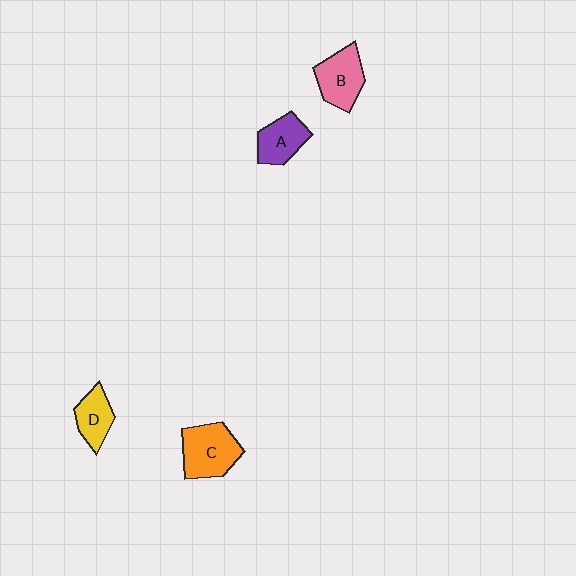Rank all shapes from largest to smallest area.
From largest to smallest: C (orange), B (pink), A (purple), D (yellow).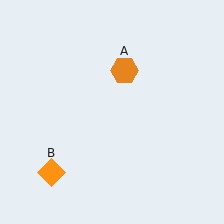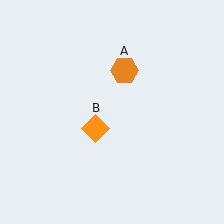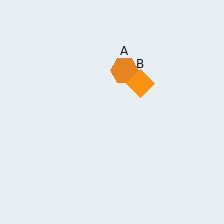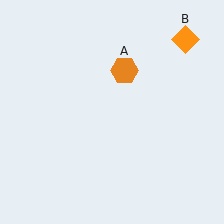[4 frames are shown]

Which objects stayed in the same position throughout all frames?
Orange hexagon (object A) remained stationary.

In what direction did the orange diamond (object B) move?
The orange diamond (object B) moved up and to the right.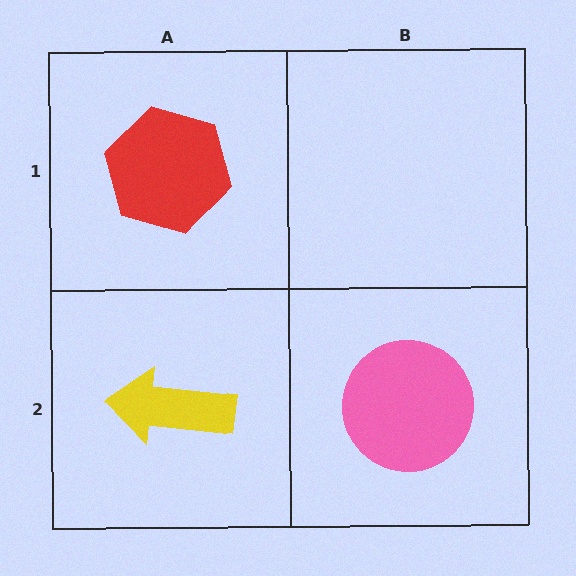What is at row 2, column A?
A yellow arrow.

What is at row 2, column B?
A pink circle.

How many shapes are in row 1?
1 shape.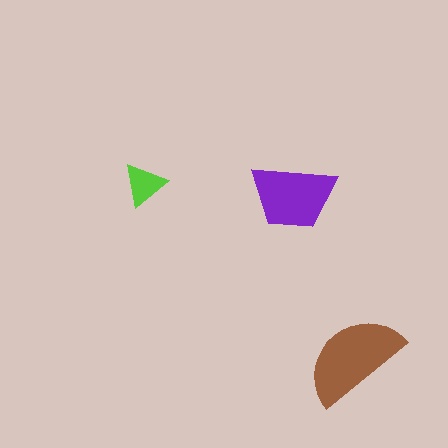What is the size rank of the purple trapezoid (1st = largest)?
2nd.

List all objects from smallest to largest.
The lime triangle, the purple trapezoid, the brown semicircle.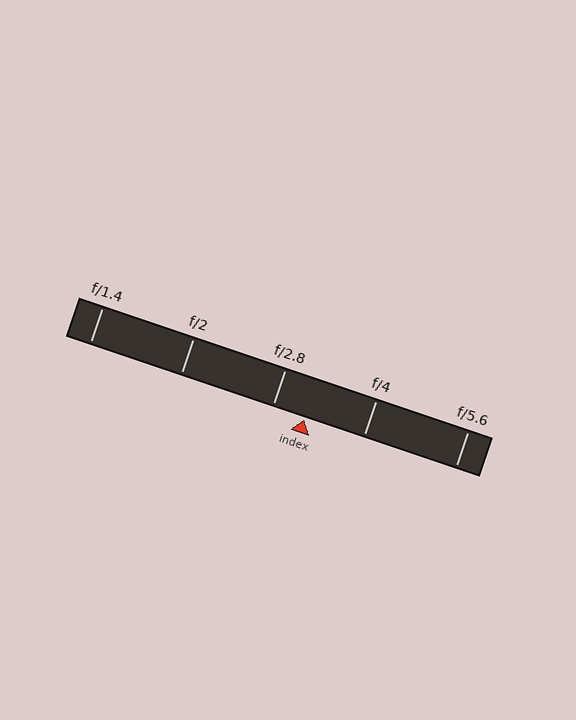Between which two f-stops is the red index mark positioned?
The index mark is between f/2.8 and f/4.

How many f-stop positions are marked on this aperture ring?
There are 5 f-stop positions marked.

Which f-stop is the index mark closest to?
The index mark is closest to f/2.8.